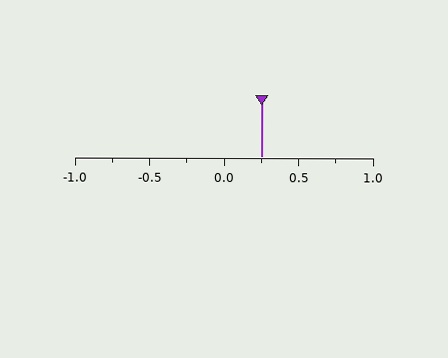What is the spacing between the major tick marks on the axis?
The major ticks are spaced 0.5 apart.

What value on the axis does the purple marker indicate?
The marker indicates approximately 0.25.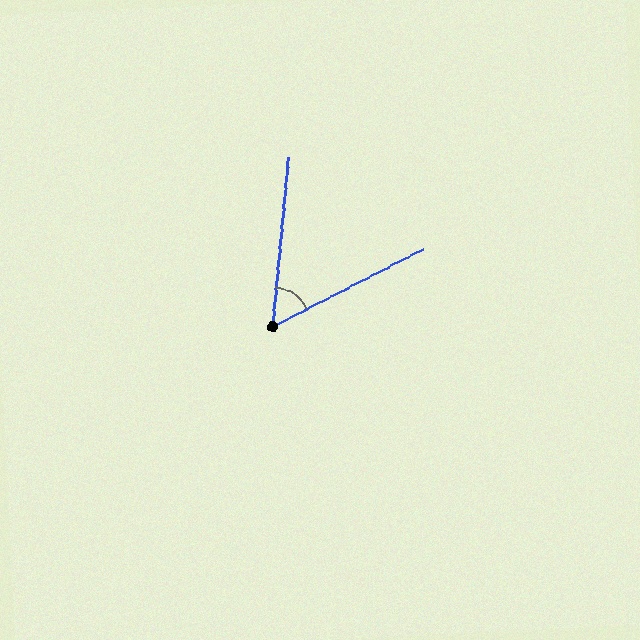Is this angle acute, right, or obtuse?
It is acute.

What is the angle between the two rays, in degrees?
Approximately 57 degrees.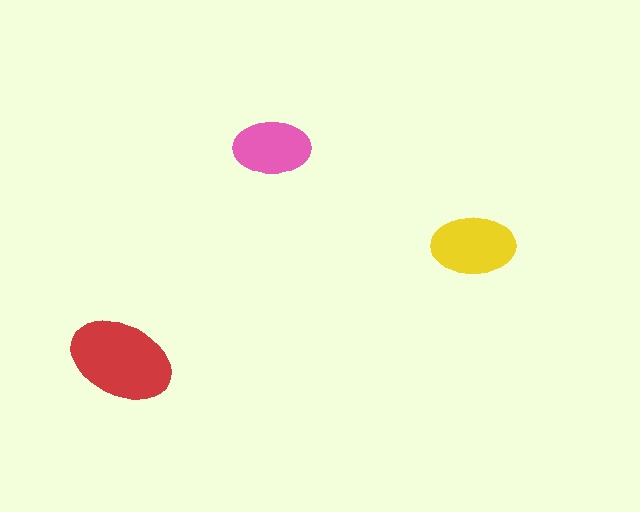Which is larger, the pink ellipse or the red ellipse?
The red one.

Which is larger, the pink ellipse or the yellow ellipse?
The yellow one.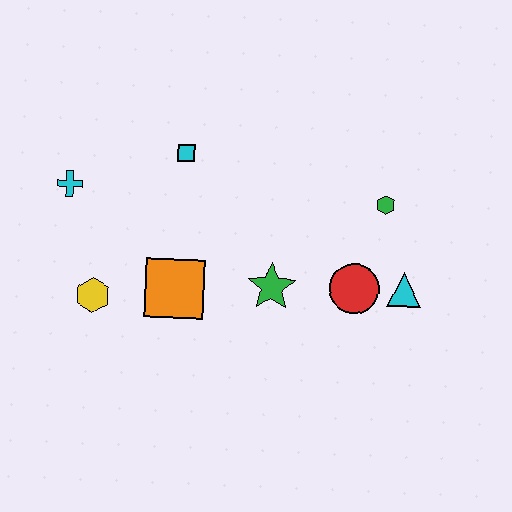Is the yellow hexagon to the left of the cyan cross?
No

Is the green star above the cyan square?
No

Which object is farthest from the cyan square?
The cyan triangle is farthest from the cyan square.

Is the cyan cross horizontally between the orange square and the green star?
No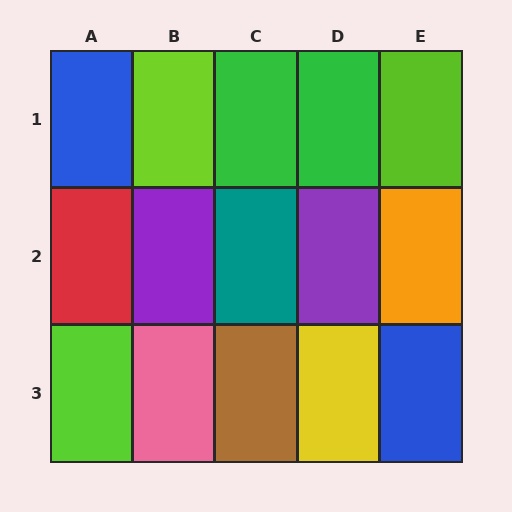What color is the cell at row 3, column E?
Blue.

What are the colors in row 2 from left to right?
Red, purple, teal, purple, orange.